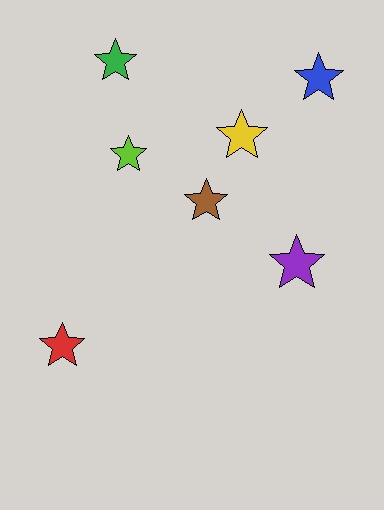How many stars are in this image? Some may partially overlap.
There are 7 stars.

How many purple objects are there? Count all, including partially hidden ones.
There is 1 purple object.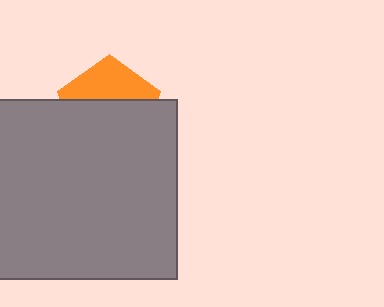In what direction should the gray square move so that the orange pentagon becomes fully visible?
The gray square should move down. That is the shortest direction to clear the overlap and leave the orange pentagon fully visible.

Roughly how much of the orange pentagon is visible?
A small part of it is visible (roughly 39%).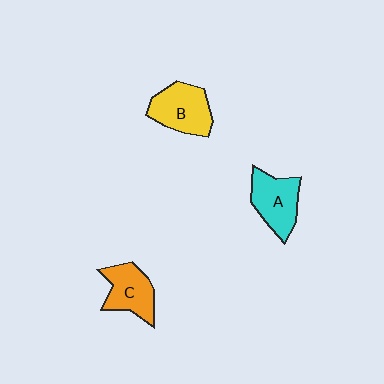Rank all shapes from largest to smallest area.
From largest to smallest: B (yellow), A (cyan), C (orange).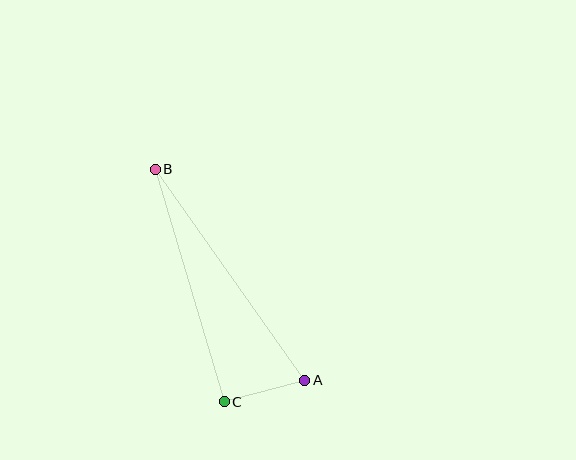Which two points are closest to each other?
Points A and C are closest to each other.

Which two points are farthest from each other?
Points A and B are farthest from each other.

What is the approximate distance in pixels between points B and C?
The distance between B and C is approximately 243 pixels.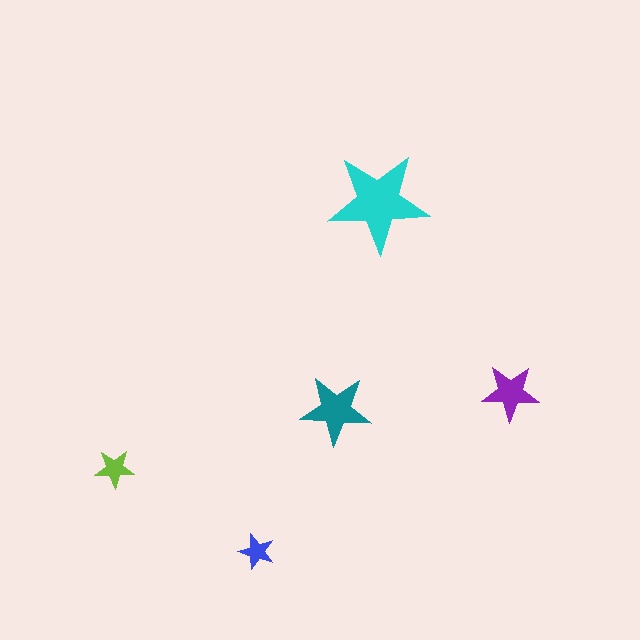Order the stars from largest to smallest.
the cyan one, the teal one, the purple one, the lime one, the blue one.